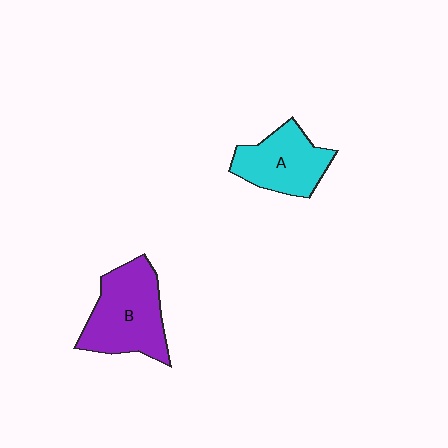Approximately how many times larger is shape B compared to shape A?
Approximately 1.3 times.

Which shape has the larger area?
Shape B (purple).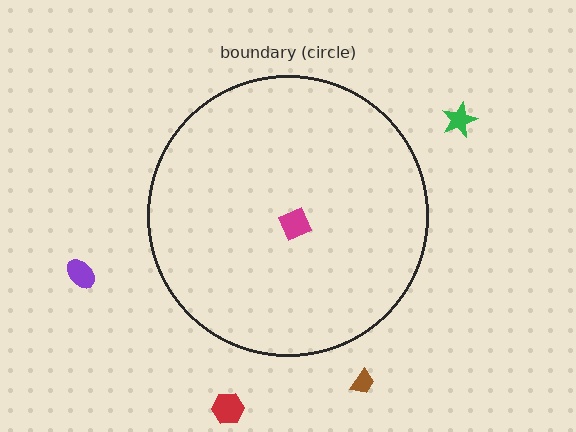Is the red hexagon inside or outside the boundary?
Outside.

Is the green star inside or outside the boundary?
Outside.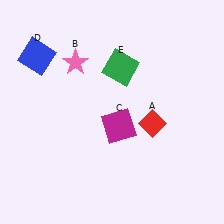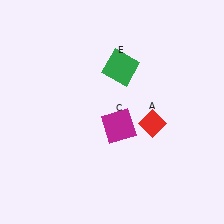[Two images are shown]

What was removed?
The pink star (B), the blue square (D) were removed in Image 2.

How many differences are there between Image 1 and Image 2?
There are 2 differences between the two images.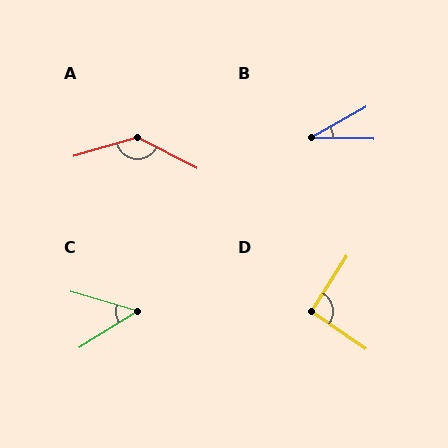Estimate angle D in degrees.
Approximately 92 degrees.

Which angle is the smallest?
B, at approximately 30 degrees.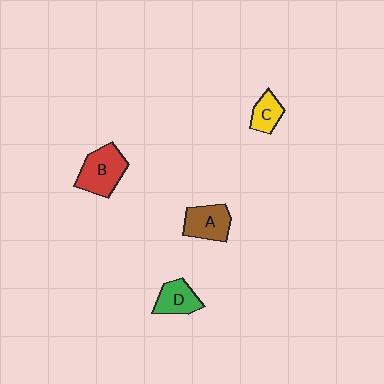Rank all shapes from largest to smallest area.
From largest to smallest: B (red), A (brown), D (green), C (yellow).